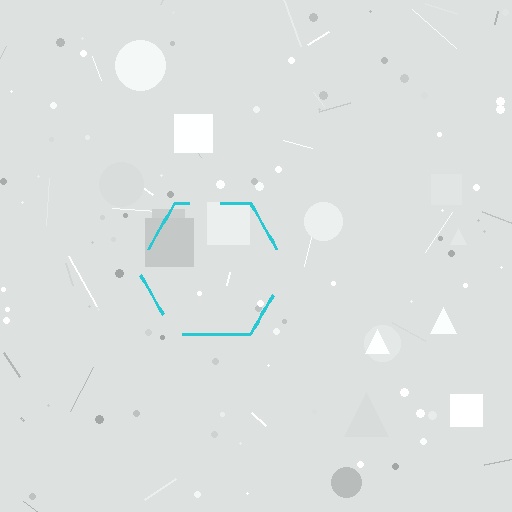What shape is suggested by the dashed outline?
The dashed outline suggests a hexagon.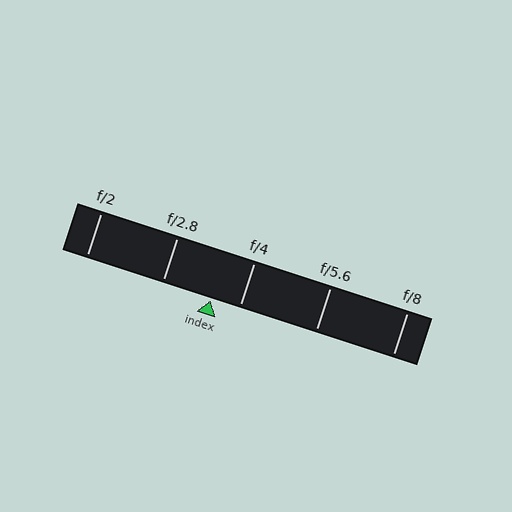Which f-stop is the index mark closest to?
The index mark is closest to f/4.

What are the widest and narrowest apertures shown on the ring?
The widest aperture shown is f/2 and the narrowest is f/8.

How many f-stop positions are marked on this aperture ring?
There are 5 f-stop positions marked.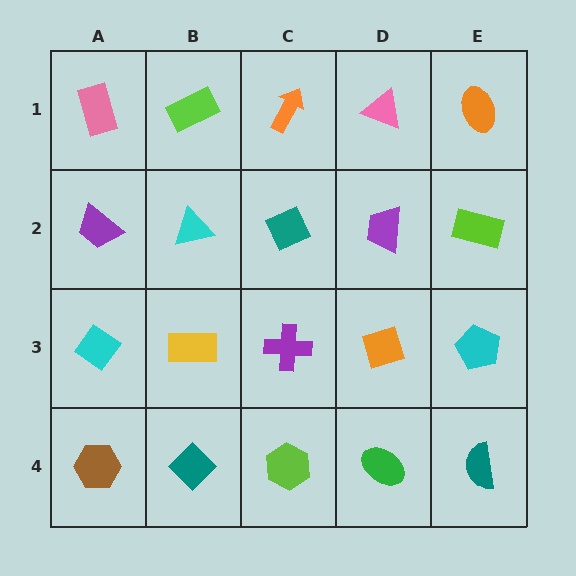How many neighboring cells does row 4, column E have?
2.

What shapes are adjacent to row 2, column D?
A pink triangle (row 1, column D), an orange diamond (row 3, column D), a teal diamond (row 2, column C), a lime rectangle (row 2, column E).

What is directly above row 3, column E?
A lime rectangle.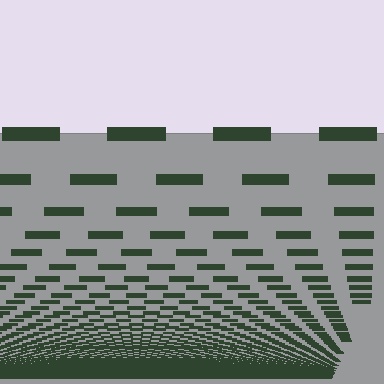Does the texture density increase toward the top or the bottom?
Density increases toward the bottom.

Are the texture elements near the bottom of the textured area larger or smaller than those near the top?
Smaller. The gradient is inverted — elements near the bottom are smaller and denser.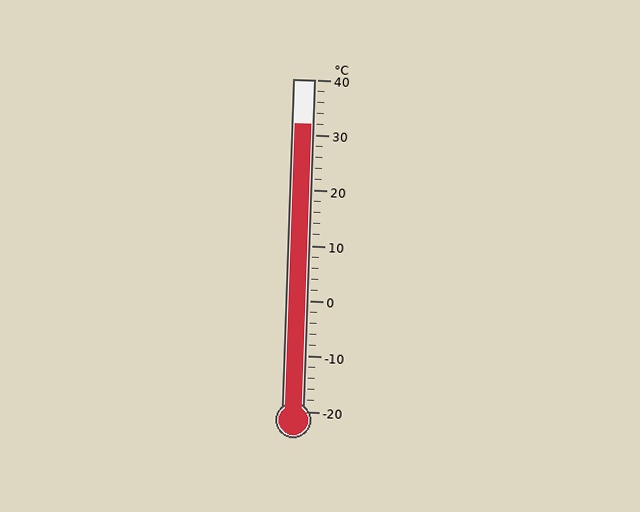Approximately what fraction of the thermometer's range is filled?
The thermometer is filled to approximately 85% of its range.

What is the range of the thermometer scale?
The thermometer scale ranges from -20°C to 40°C.